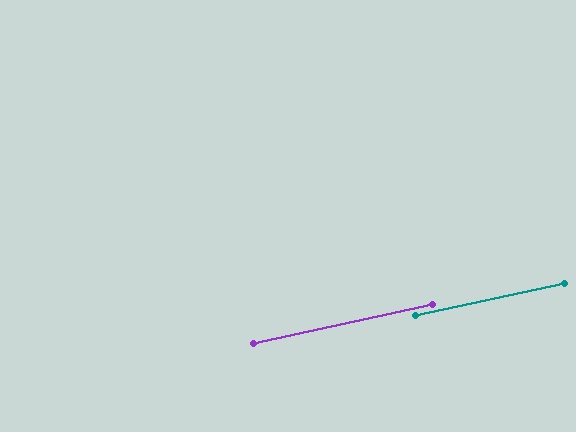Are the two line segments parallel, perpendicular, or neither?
Parallel — their directions differ by only 0.6°.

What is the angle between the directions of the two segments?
Approximately 1 degree.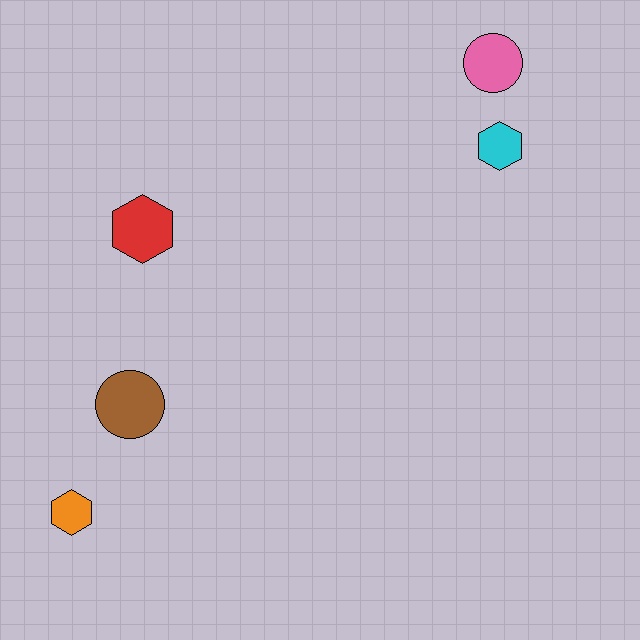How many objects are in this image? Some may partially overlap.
There are 5 objects.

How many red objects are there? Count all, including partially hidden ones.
There is 1 red object.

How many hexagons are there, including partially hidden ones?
There are 3 hexagons.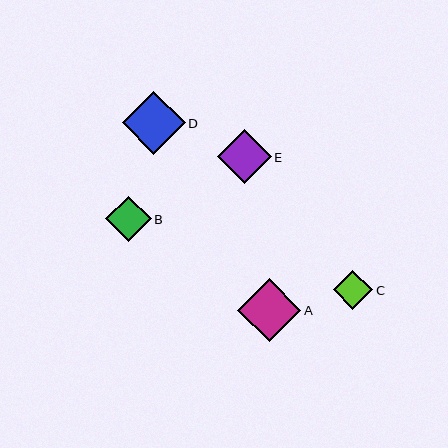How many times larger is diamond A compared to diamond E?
Diamond A is approximately 1.2 times the size of diamond E.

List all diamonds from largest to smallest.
From largest to smallest: A, D, E, B, C.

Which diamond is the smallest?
Diamond C is the smallest with a size of approximately 40 pixels.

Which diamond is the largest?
Diamond A is the largest with a size of approximately 63 pixels.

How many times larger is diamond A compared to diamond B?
Diamond A is approximately 1.4 times the size of diamond B.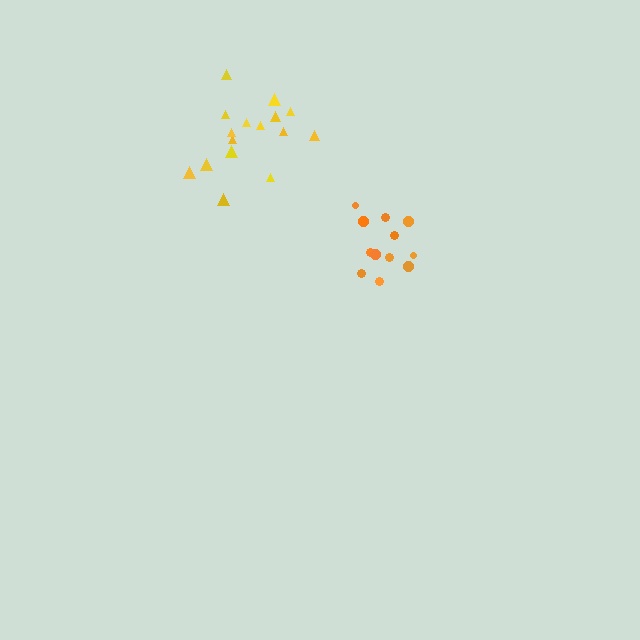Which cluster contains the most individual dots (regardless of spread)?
Yellow (16).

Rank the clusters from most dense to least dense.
yellow, orange.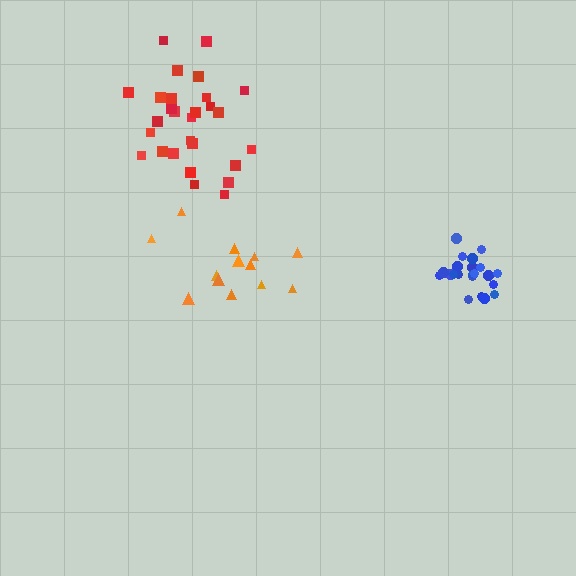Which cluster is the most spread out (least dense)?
Orange.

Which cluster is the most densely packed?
Blue.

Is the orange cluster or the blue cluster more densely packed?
Blue.